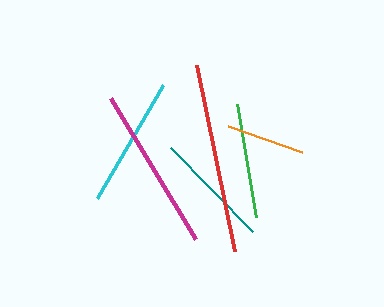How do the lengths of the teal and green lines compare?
The teal and green lines are approximately the same length.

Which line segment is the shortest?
The orange line is the shortest at approximately 78 pixels.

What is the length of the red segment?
The red segment is approximately 190 pixels long.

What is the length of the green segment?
The green segment is approximately 115 pixels long.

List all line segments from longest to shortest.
From longest to shortest: red, magenta, cyan, teal, green, orange.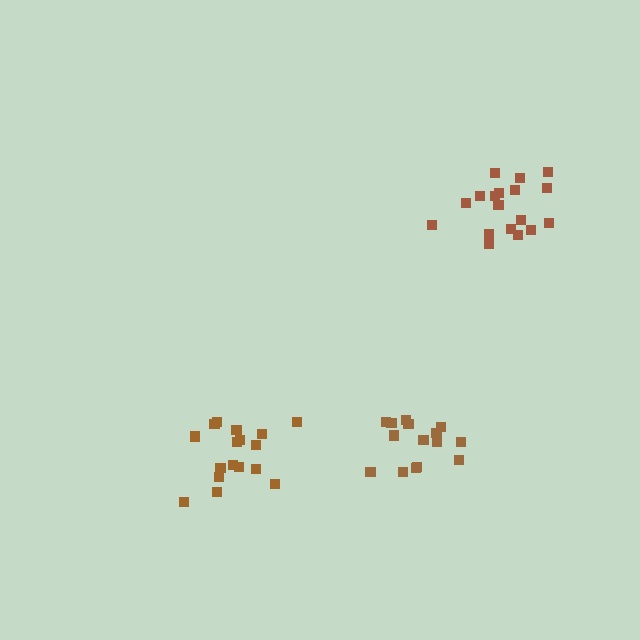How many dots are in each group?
Group 1: 15 dots, Group 2: 18 dots, Group 3: 17 dots (50 total).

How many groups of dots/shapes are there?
There are 3 groups.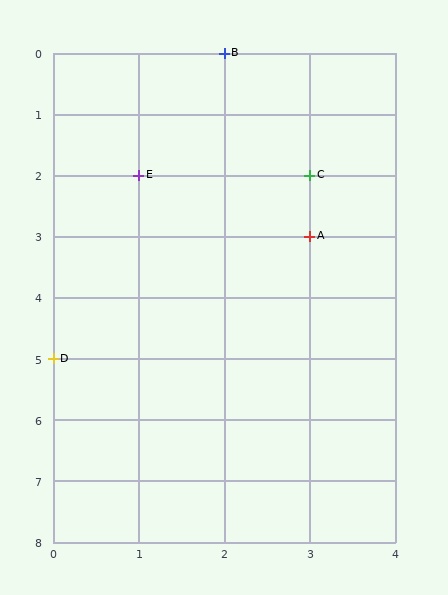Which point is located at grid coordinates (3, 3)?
Point A is at (3, 3).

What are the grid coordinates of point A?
Point A is at grid coordinates (3, 3).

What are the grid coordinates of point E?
Point E is at grid coordinates (1, 2).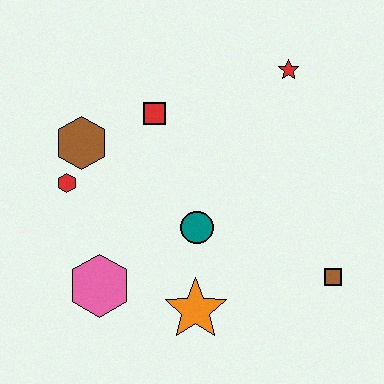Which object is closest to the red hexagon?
The brown hexagon is closest to the red hexagon.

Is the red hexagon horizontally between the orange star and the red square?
No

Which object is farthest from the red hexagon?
The brown square is farthest from the red hexagon.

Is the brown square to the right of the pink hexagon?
Yes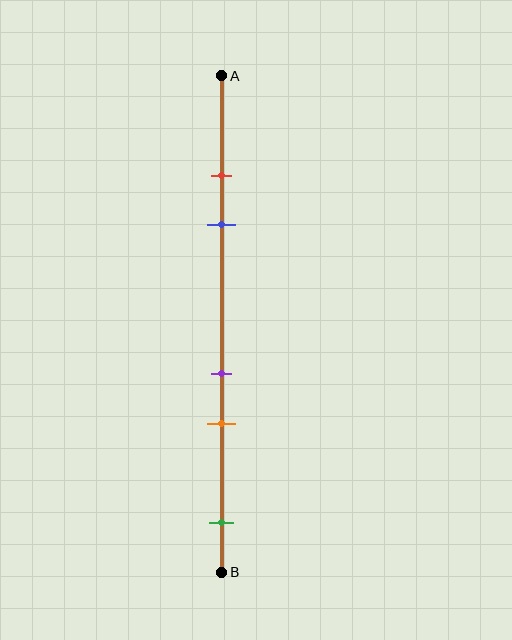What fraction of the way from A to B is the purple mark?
The purple mark is approximately 60% (0.6) of the way from A to B.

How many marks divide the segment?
There are 5 marks dividing the segment.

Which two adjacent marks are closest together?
The red and blue marks are the closest adjacent pair.